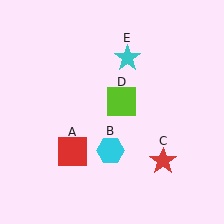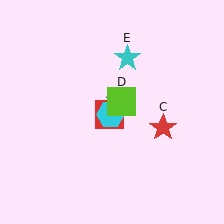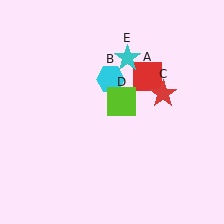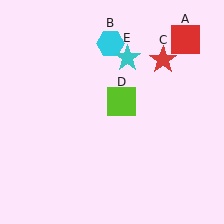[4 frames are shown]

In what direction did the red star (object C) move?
The red star (object C) moved up.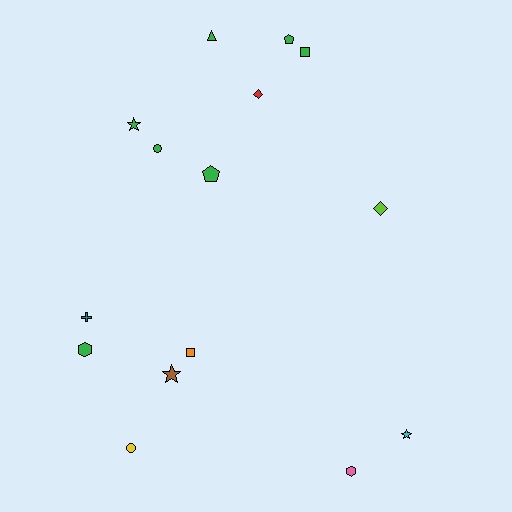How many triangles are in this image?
There is 1 triangle.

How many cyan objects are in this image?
There is 1 cyan object.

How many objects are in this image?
There are 15 objects.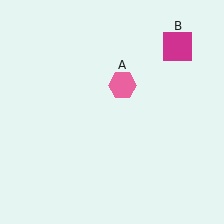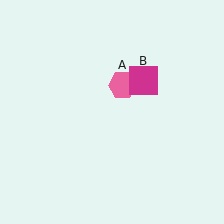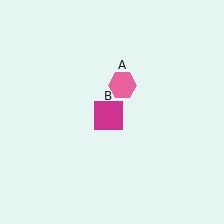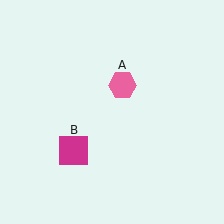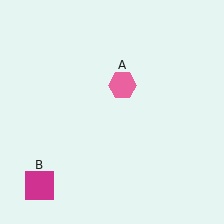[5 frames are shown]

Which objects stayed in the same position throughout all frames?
Pink hexagon (object A) remained stationary.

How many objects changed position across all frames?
1 object changed position: magenta square (object B).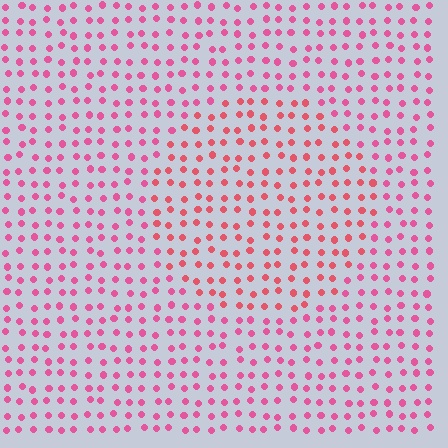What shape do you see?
I see a circle.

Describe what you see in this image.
The image is filled with small pink elements in a uniform arrangement. A circle-shaped region is visible where the elements are tinted to a slightly different hue, forming a subtle color boundary.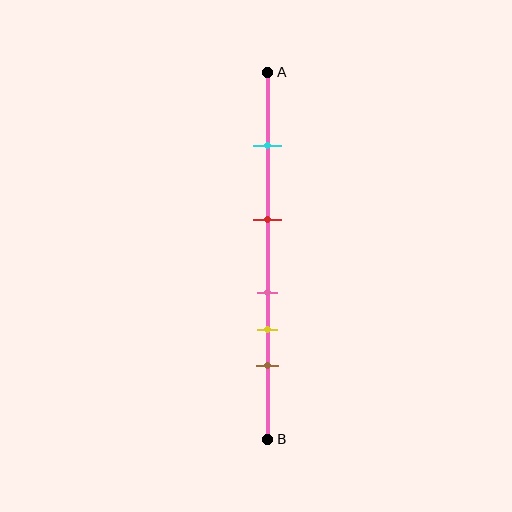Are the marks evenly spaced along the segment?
No, the marks are not evenly spaced.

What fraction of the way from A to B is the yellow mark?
The yellow mark is approximately 70% (0.7) of the way from A to B.